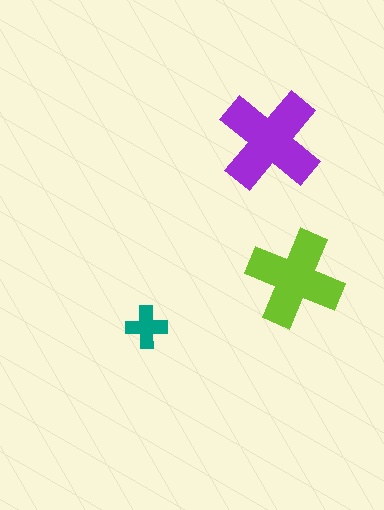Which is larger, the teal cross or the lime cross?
The lime one.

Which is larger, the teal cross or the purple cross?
The purple one.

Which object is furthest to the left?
The teal cross is leftmost.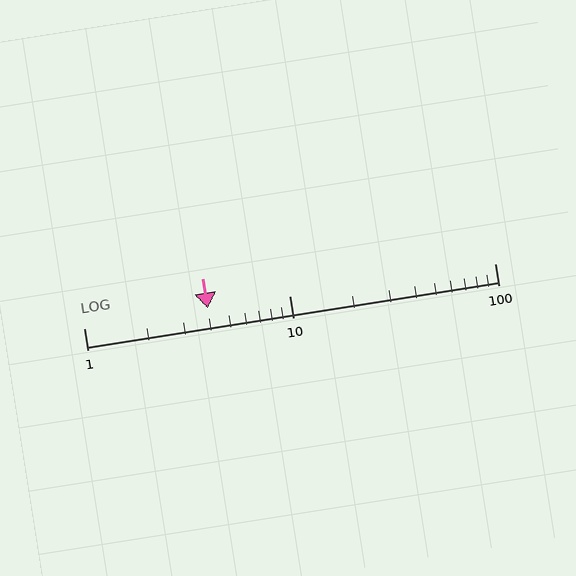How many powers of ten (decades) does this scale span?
The scale spans 2 decades, from 1 to 100.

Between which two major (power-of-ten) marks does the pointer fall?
The pointer is between 1 and 10.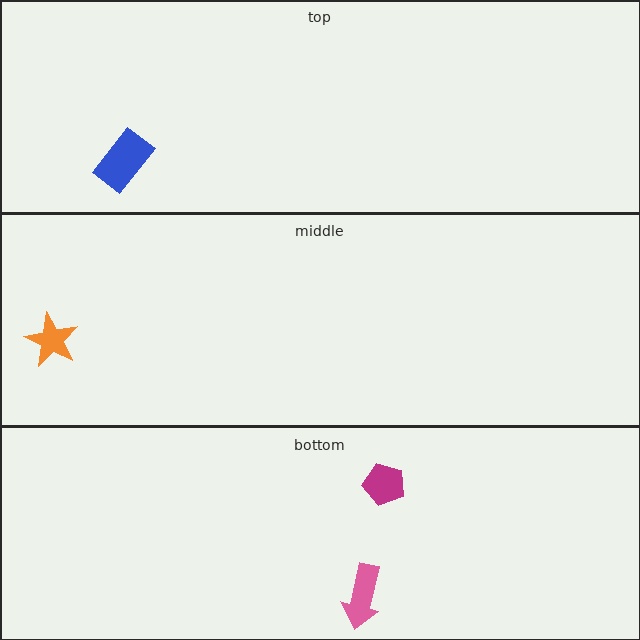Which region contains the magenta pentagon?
The bottom region.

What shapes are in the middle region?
The orange star.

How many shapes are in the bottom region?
2.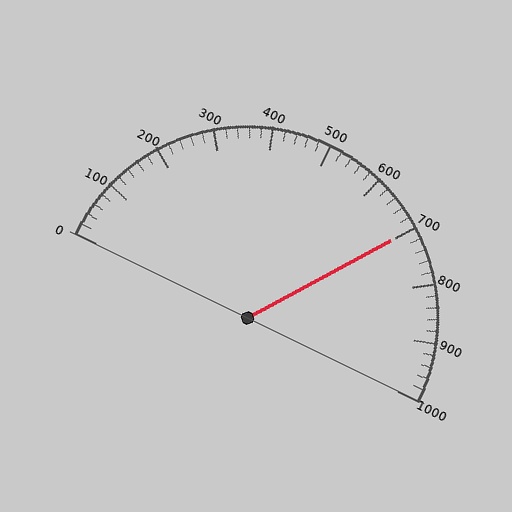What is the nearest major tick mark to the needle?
The nearest major tick mark is 700.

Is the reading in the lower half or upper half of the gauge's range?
The reading is in the upper half of the range (0 to 1000).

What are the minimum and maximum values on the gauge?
The gauge ranges from 0 to 1000.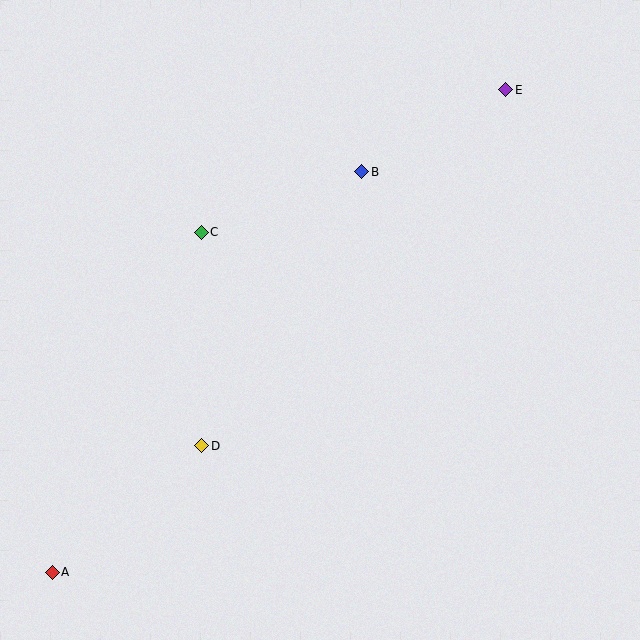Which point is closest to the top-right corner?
Point E is closest to the top-right corner.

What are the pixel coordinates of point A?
Point A is at (52, 572).